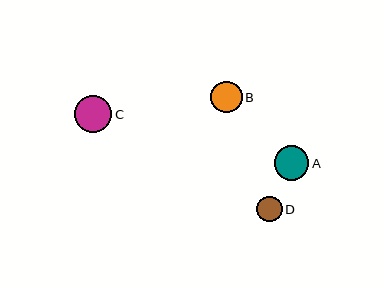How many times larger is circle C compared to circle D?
Circle C is approximately 1.5 times the size of circle D.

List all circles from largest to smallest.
From largest to smallest: C, A, B, D.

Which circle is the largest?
Circle C is the largest with a size of approximately 38 pixels.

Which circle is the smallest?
Circle D is the smallest with a size of approximately 25 pixels.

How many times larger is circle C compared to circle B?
Circle C is approximately 1.2 times the size of circle B.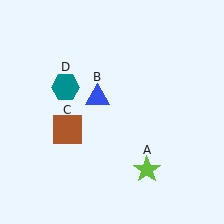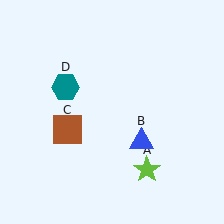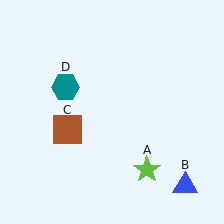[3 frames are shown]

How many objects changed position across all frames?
1 object changed position: blue triangle (object B).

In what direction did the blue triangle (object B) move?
The blue triangle (object B) moved down and to the right.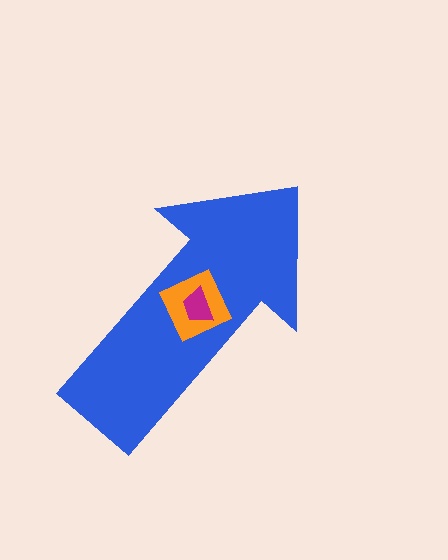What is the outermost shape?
The blue arrow.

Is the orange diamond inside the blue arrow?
Yes.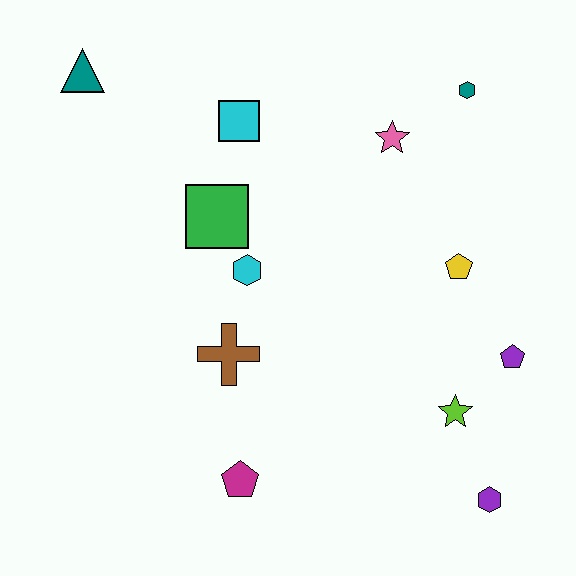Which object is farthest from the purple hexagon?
The teal triangle is farthest from the purple hexagon.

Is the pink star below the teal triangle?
Yes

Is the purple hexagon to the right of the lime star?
Yes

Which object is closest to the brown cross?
The cyan hexagon is closest to the brown cross.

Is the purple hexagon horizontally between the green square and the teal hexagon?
No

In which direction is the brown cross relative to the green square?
The brown cross is below the green square.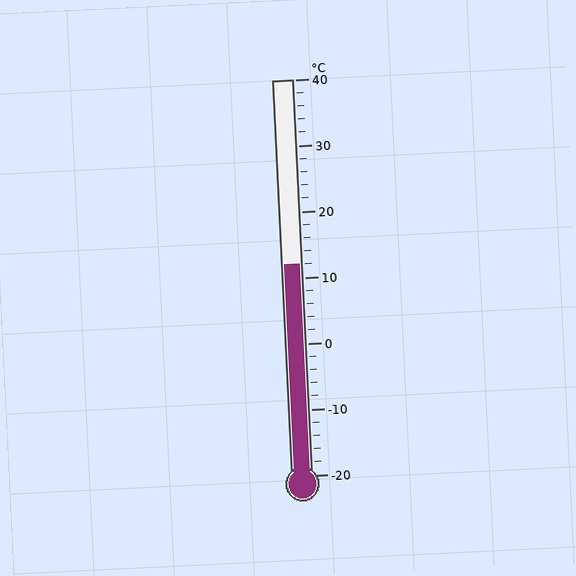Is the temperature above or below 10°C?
The temperature is above 10°C.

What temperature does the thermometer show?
The thermometer shows approximately 12°C.